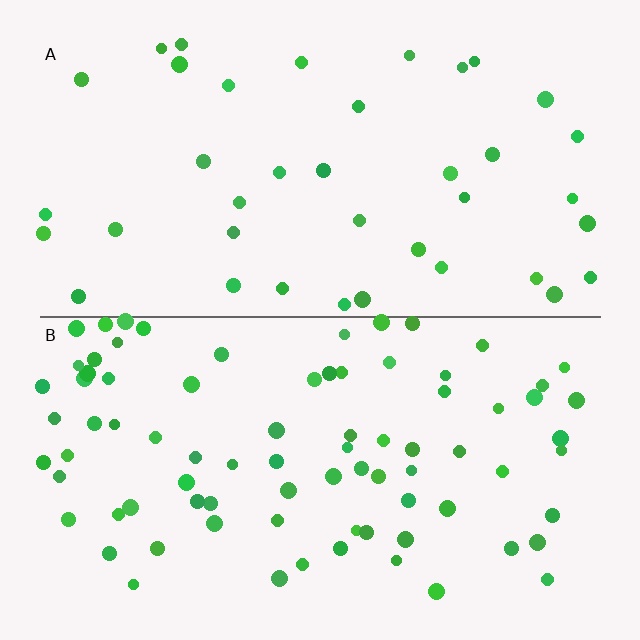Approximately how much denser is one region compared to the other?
Approximately 2.1× — region B over region A.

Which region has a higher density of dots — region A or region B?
B (the bottom).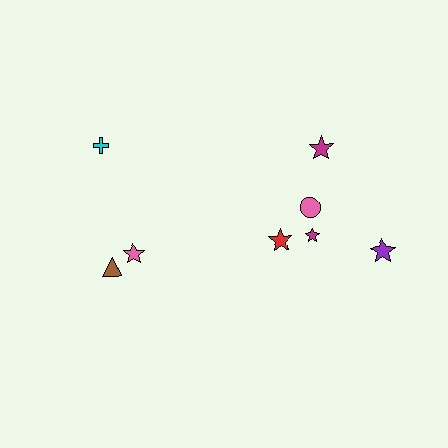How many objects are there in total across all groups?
There are 8 objects.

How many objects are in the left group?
There are 3 objects.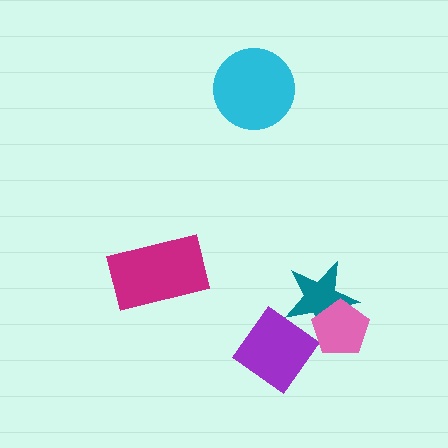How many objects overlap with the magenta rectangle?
0 objects overlap with the magenta rectangle.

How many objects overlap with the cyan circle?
0 objects overlap with the cyan circle.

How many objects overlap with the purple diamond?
1 object overlaps with the purple diamond.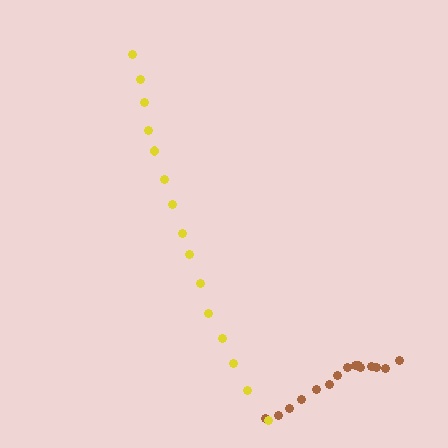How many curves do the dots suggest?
There are 2 distinct paths.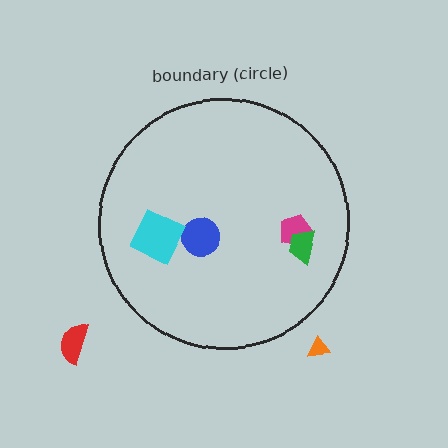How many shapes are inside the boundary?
4 inside, 2 outside.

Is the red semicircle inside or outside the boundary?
Outside.